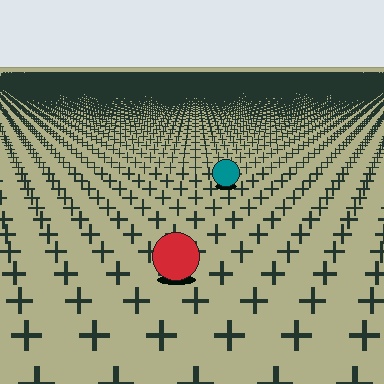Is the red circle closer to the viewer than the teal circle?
Yes. The red circle is closer — you can tell from the texture gradient: the ground texture is coarser near it.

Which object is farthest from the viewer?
The teal circle is farthest from the viewer. It appears smaller and the ground texture around it is denser.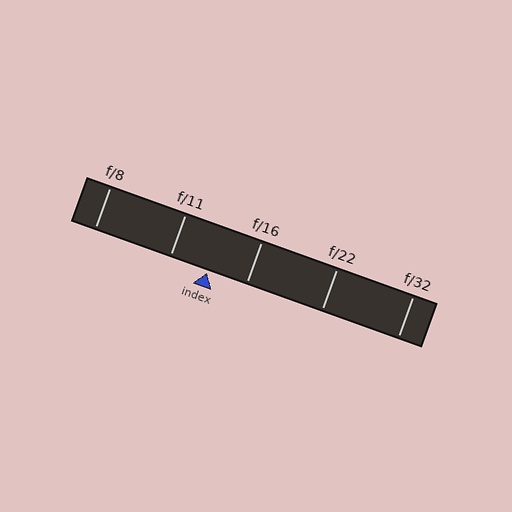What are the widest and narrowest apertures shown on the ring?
The widest aperture shown is f/8 and the narrowest is f/32.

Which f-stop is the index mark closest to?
The index mark is closest to f/16.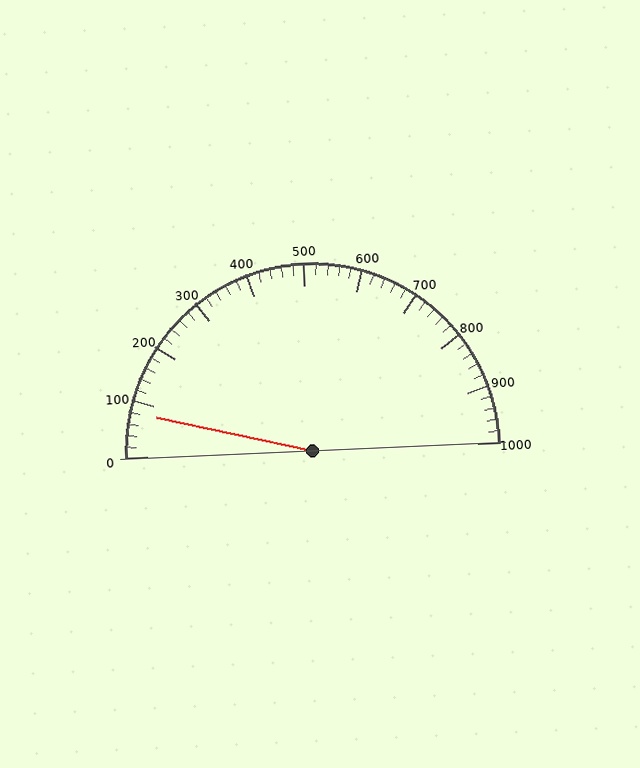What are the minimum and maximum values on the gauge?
The gauge ranges from 0 to 1000.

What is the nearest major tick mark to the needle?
The nearest major tick mark is 100.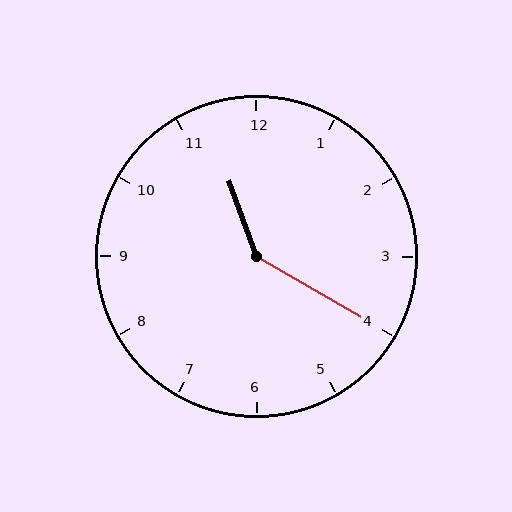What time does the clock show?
11:20.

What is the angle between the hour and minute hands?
Approximately 140 degrees.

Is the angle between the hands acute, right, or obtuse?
It is obtuse.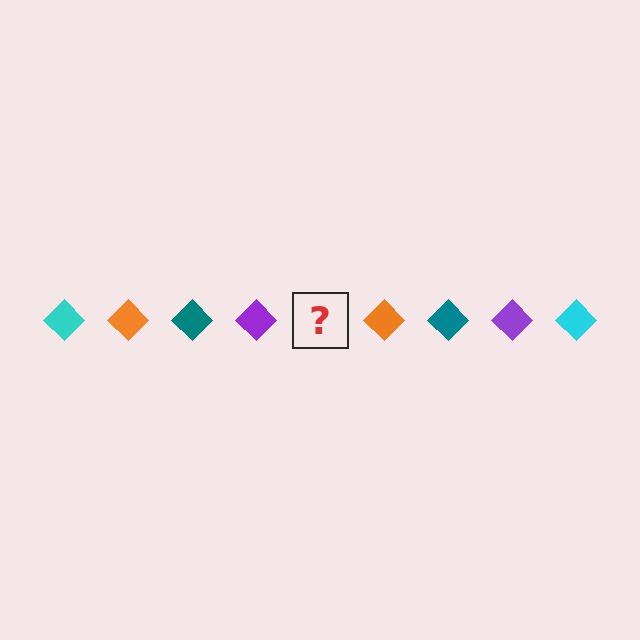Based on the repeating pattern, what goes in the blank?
The blank should be a cyan diamond.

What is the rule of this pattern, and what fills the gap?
The rule is that the pattern cycles through cyan, orange, teal, purple diamonds. The gap should be filled with a cyan diamond.